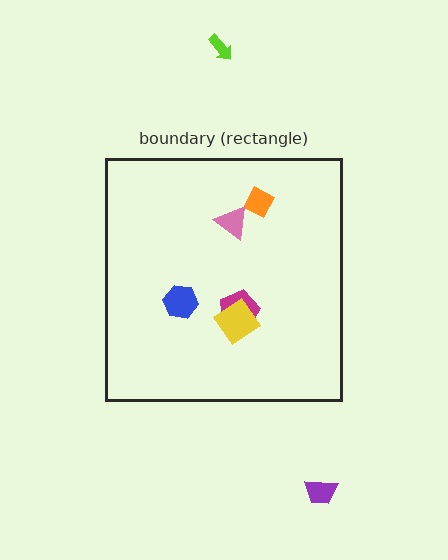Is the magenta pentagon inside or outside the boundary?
Inside.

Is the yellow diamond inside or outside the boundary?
Inside.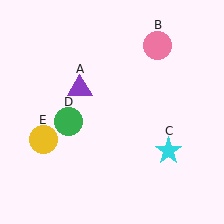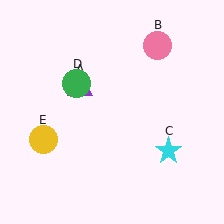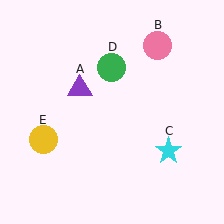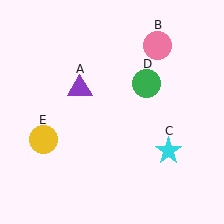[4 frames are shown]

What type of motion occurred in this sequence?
The green circle (object D) rotated clockwise around the center of the scene.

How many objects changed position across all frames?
1 object changed position: green circle (object D).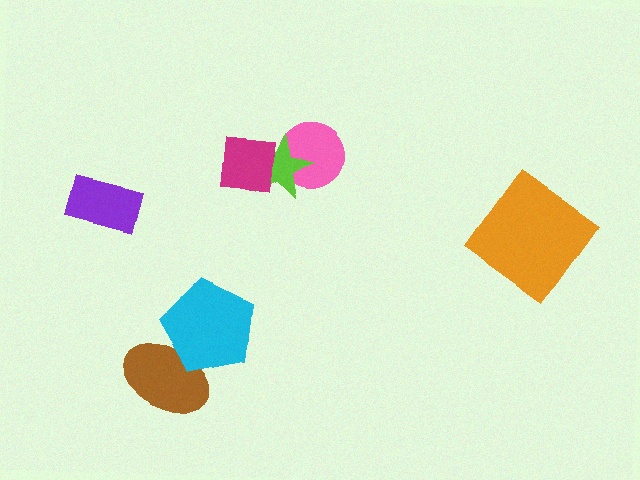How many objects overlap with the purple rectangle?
0 objects overlap with the purple rectangle.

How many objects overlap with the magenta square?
1 object overlaps with the magenta square.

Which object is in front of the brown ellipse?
The cyan pentagon is in front of the brown ellipse.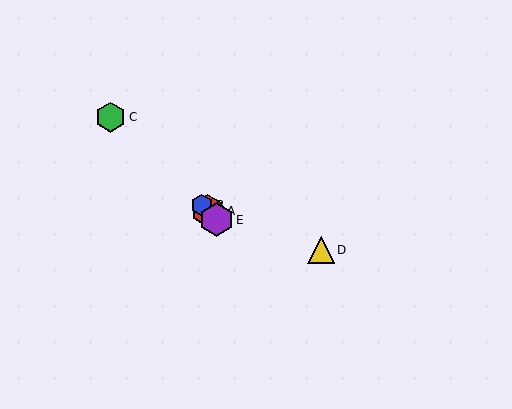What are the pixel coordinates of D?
Object D is at (321, 250).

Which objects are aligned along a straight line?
Objects A, B, C, E are aligned along a straight line.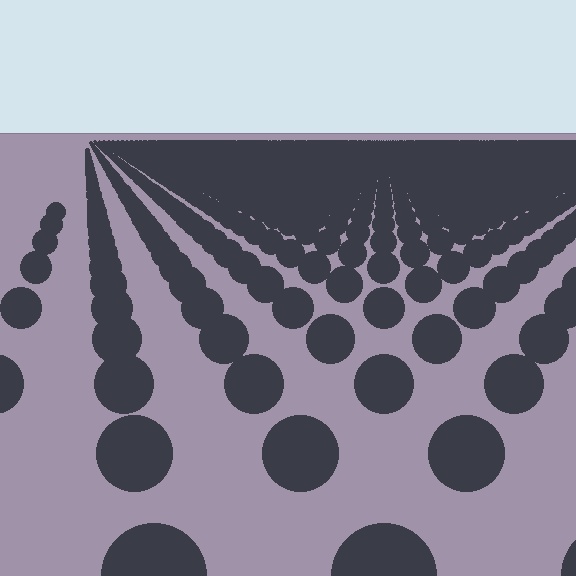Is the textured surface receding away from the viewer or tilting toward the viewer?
The surface is receding away from the viewer. Texture elements get smaller and denser toward the top.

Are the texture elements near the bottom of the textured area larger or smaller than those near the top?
Larger. Near the bottom, elements are closer to the viewer and appear at a bigger on-screen size.